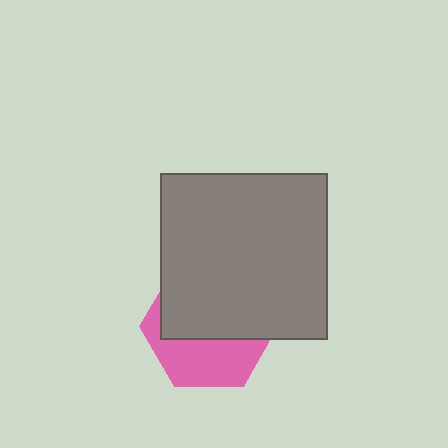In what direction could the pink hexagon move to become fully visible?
The pink hexagon could move down. That would shift it out from behind the gray square entirely.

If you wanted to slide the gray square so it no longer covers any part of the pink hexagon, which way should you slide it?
Slide it up — that is the most direct way to separate the two shapes.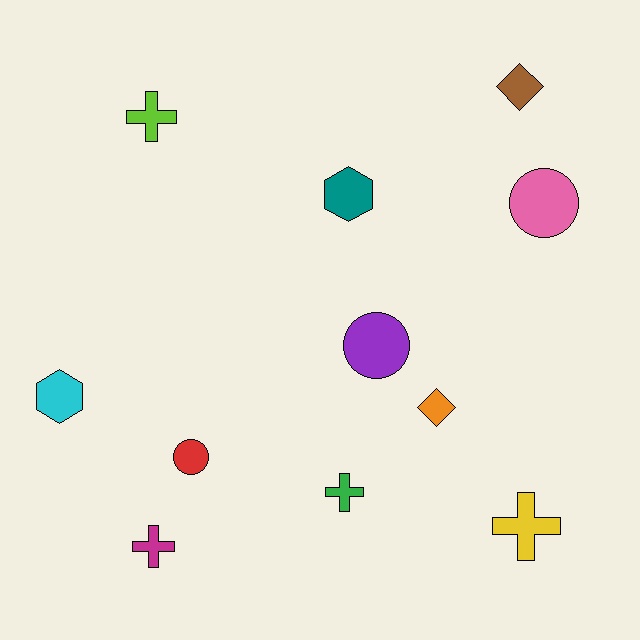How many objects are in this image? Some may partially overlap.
There are 11 objects.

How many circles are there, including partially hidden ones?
There are 3 circles.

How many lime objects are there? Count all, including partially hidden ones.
There is 1 lime object.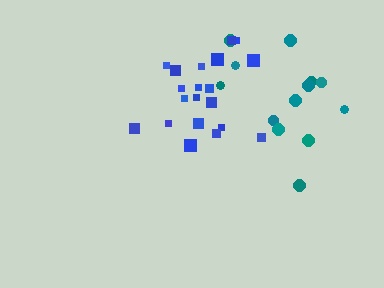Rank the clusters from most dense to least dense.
blue, teal.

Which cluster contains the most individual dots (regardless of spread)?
Blue (20).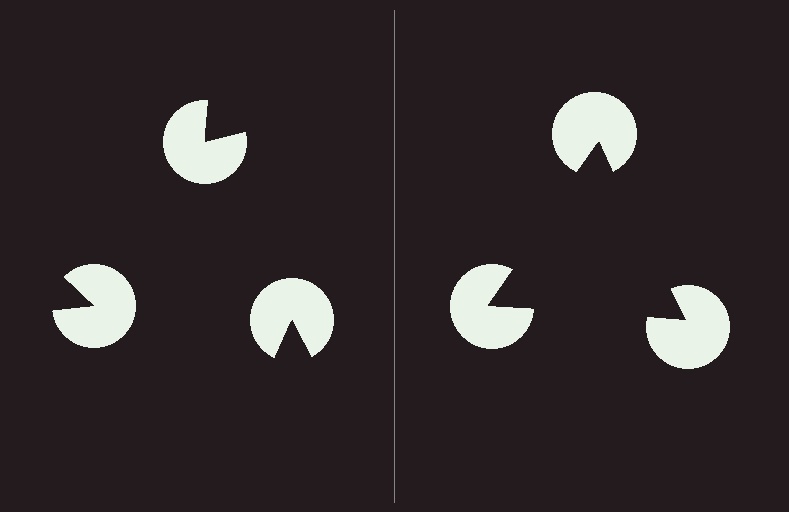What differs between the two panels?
The pac-man discs are positioned identically on both sides; only the wedge orientations differ. On the right they align to a triangle; on the left they are misaligned.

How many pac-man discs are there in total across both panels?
6 — 3 on each side.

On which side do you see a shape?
An illusory triangle appears on the right side. On the left side the wedge cuts are rotated, so no coherent shape forms.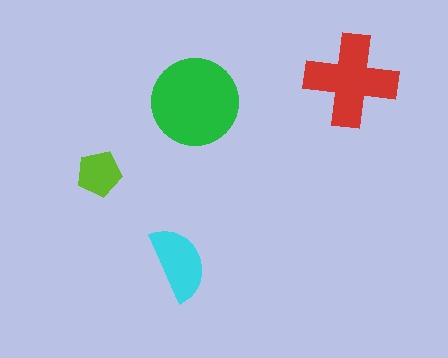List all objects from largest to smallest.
The green circle, the red cross, the cyan semicircle, the lime pentagon.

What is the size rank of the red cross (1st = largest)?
2nd.